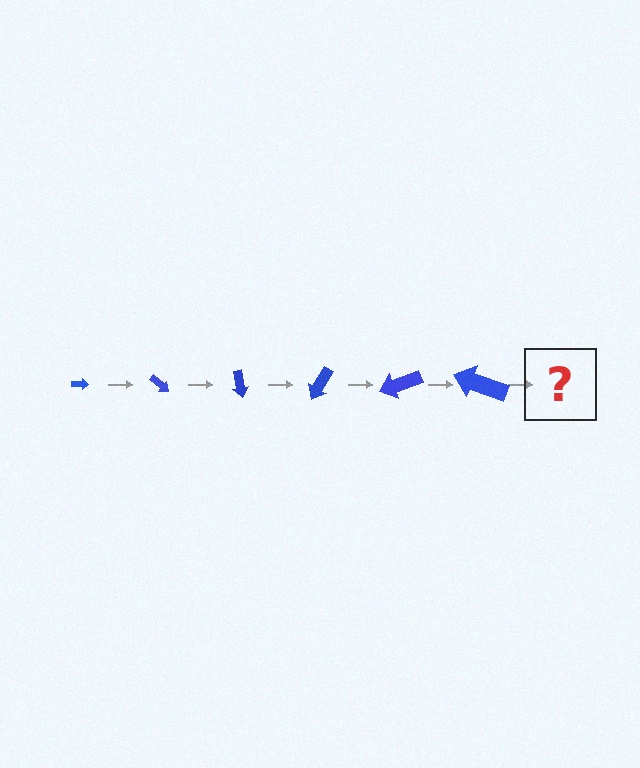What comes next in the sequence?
The next element should be an arrow, larger than the previous one and rotated 240 degrees from the start.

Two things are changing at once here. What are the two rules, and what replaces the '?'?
The two rules are that the arrow grows larger each step and it rotates 40 degrees each step. The '?' should be an arrow, larger than the previous one and rotated 240 degrees from the start.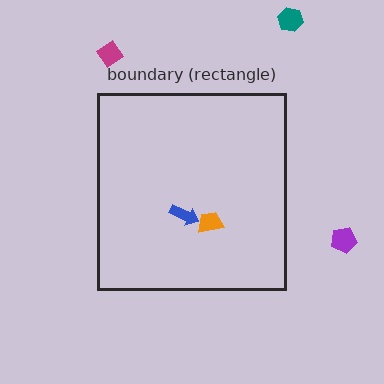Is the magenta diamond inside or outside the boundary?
Outside.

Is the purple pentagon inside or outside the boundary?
Outside.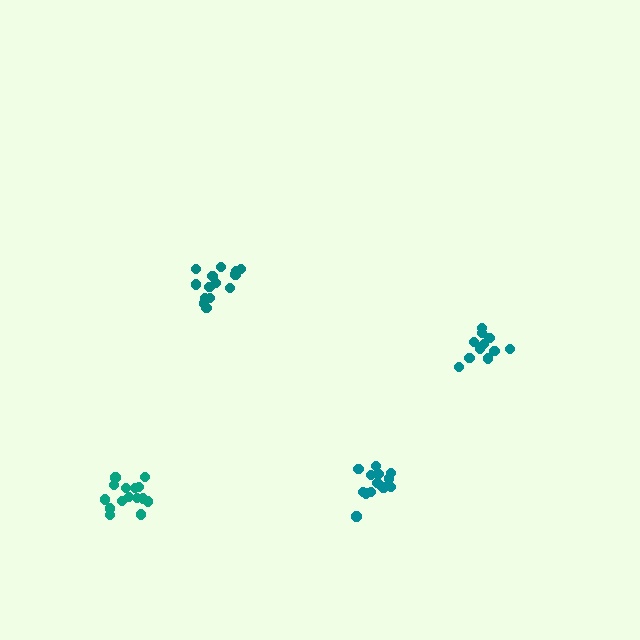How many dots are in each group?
Group 1: 11 dots, Group 2: 15 dots, Group 3: 14 dots, Group 4: 14 dots (54 total).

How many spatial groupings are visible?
There are 4 spatial groupings.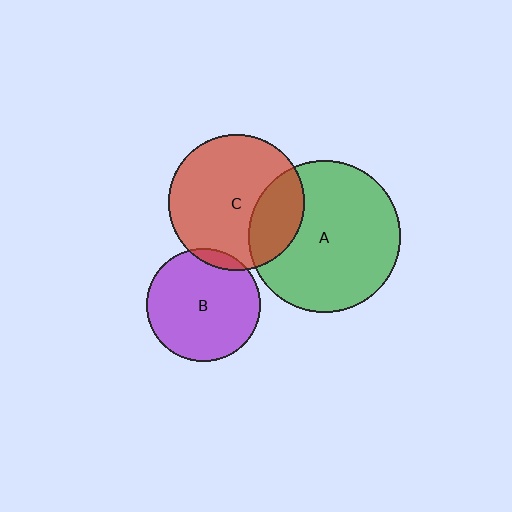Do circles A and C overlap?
Yes.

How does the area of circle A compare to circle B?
Approximately 1.8 times.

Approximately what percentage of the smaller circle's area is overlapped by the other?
Approximately 25%.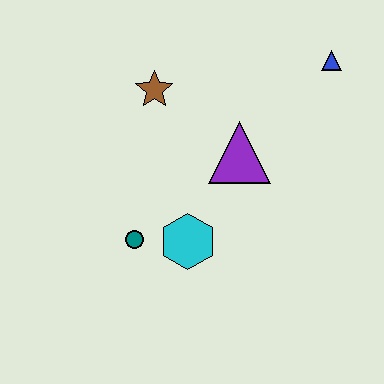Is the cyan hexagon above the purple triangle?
No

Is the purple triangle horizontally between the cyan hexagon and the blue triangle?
Yes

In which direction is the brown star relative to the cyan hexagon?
The brown star is above the cyan hexagon.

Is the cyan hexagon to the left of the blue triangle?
Yes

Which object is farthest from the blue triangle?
The teal circle is farthest from the blue triangle.